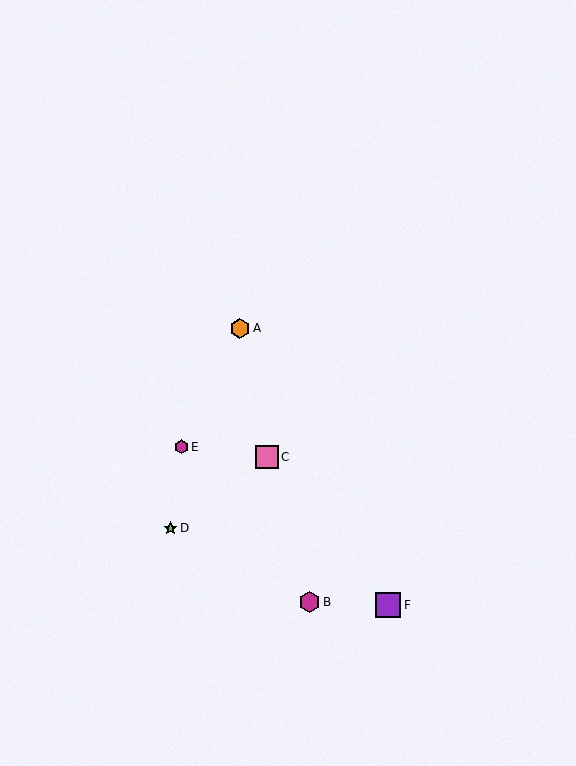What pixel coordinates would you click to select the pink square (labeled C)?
Click at (267, 457) to select the pink square C.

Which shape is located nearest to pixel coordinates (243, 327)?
The orange hexagon (labeled A) at (240, 328) is nearest to that location.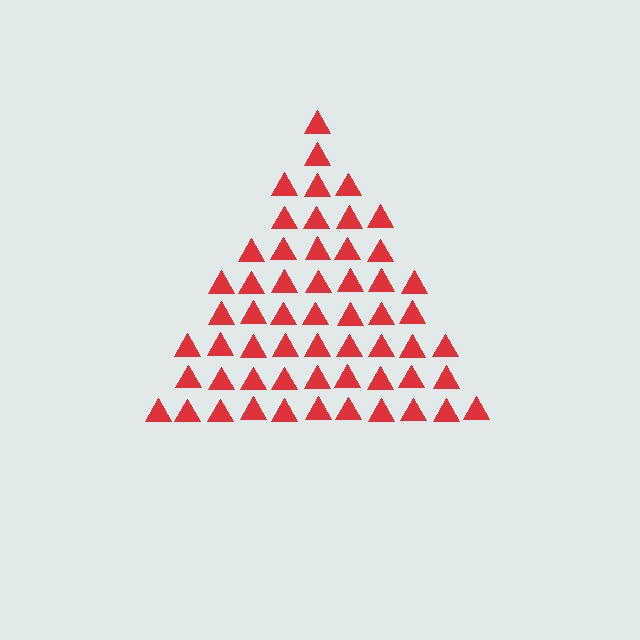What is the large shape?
The large shape is a triangle.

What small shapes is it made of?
It is made of small triangles.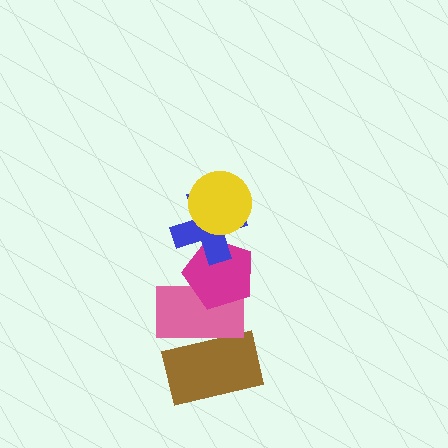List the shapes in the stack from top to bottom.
From top to bottom: the yellow circle, the blue cross, the magenta pentagon, the pink rectangle, the brown rectangle.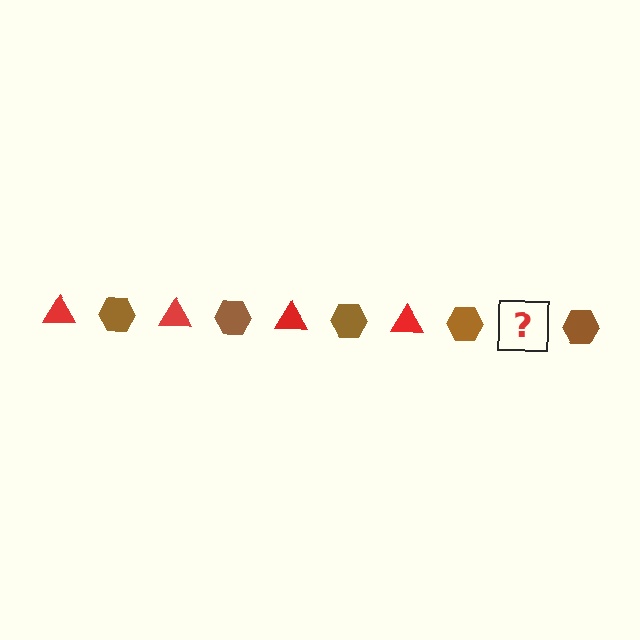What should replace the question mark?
The question mark should be replaced with a red triangle.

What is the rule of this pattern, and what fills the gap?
The rule is that the pattern alternates between red triangle and brown hexagon. The gap should be filled with a red triangle.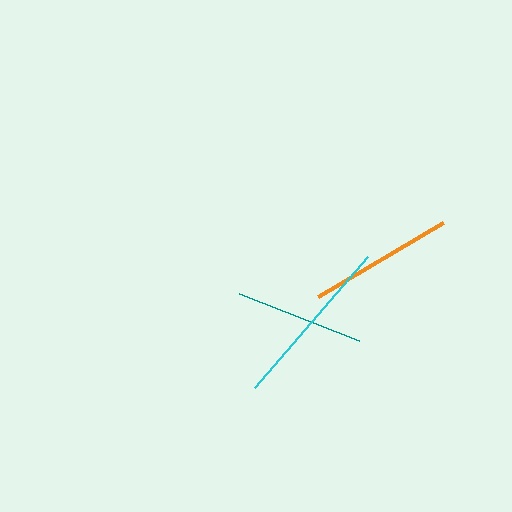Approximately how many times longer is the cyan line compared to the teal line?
The cyan line is approximately 1.3 times the length of the teal line.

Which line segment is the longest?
The cyan line is the longest at approximately 173 pixels.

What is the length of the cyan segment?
The cyan segment is approximately 173 pixels long.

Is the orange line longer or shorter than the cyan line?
The cyan line is longer than the orange line.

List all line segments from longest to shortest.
From longest to shortest: cyan, orange, teal.